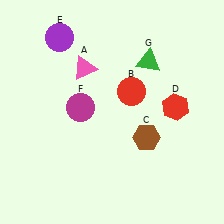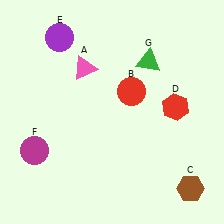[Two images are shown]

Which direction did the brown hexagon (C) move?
The brown hexagon (C) moved down.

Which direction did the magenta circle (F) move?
The magenta circle (F) moved left.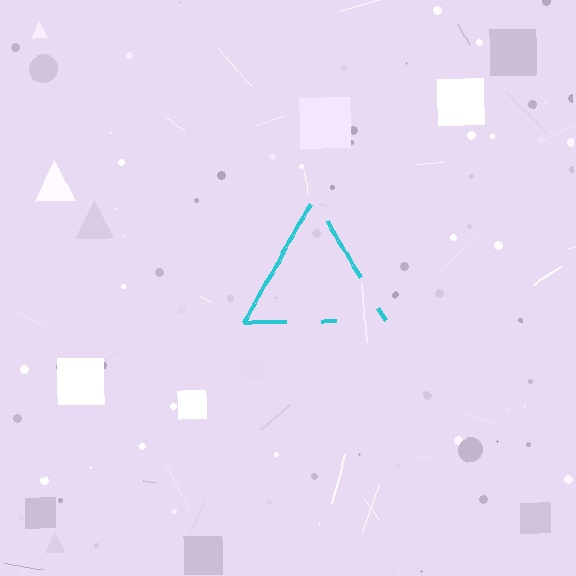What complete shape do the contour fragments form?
The contour fragments form a triangle.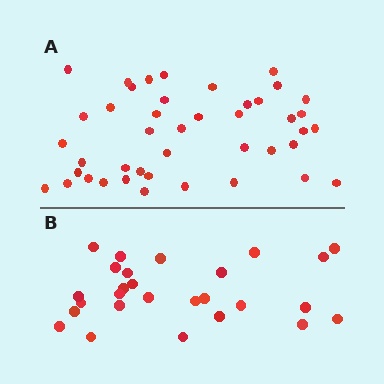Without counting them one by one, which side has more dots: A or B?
Region A (the top region) has more dots.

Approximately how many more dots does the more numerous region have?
Region A has approximately 15 more dots than region B.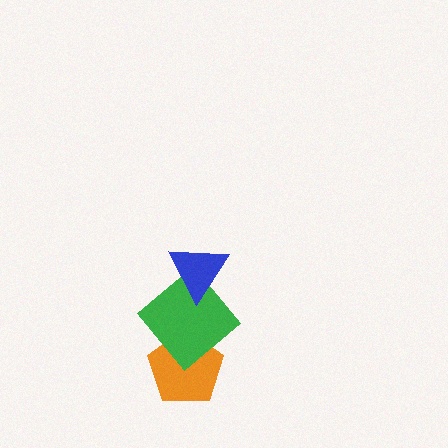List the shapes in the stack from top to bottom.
From top to bottom: the blue triangle, the green diamond, the orange pentagon.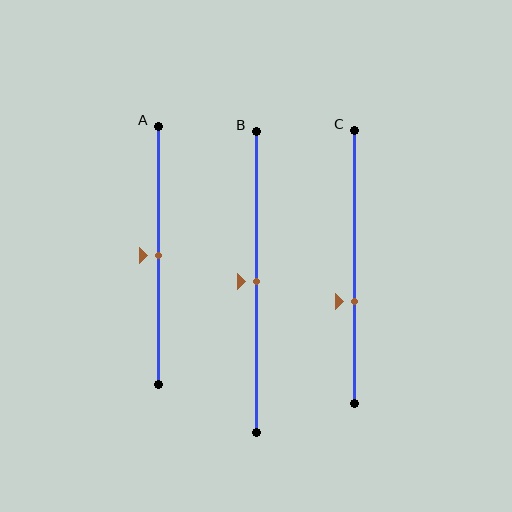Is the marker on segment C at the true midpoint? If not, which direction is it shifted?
No, the marker on segment C is shifted downward by about 12% of the segment length.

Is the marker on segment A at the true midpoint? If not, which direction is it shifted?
Yes, the marker on segment A is at the true midpoint.